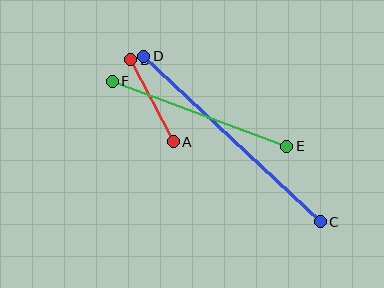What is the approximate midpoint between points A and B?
The midpoint is at approximately (152, 101) pixels.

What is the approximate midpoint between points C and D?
The midpoint is at approximately (232, 139) pixels.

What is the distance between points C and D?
The distance is approximately 242 pixels.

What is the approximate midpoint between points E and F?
The midpoint is at approximately (199, 114) pixels.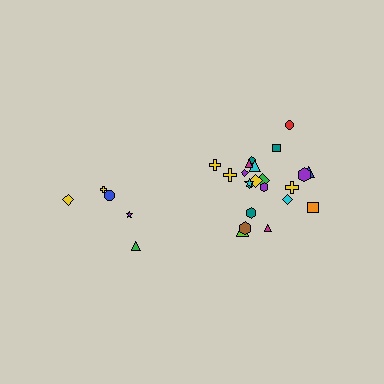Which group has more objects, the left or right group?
The right group.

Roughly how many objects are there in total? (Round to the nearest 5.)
Roughly 25 objects in total.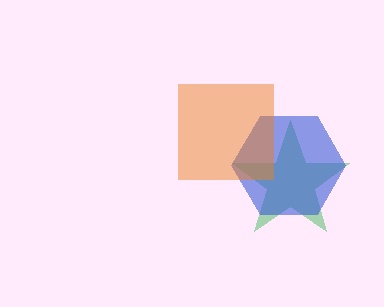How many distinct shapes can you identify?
There are 3 distinct shapes: a green star, a blue hexagon, an orange square.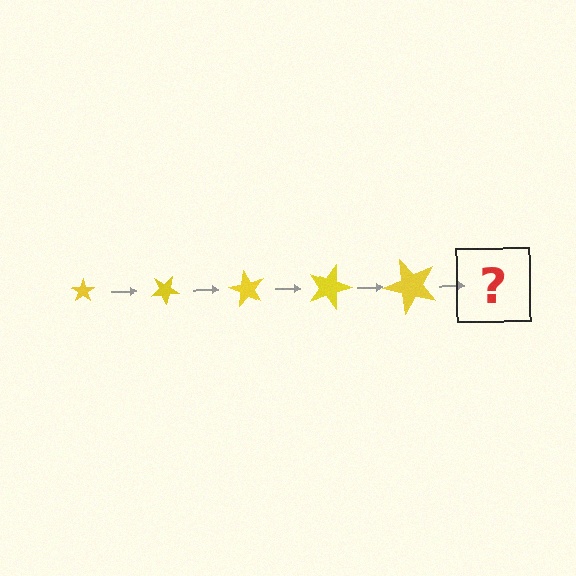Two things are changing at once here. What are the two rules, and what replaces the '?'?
The two rules are that the star grows larger each step and it rotates 30 degrees each step. The '?' should be a star, larger than the previous one and rotated 150 degrees from the start.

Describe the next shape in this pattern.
It should be a star, larger than the previous one and rotated 150 degrees from the start.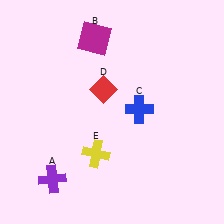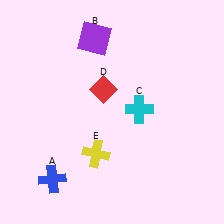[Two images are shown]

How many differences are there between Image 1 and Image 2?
There are 3 differences between the two images.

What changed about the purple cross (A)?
In Image 1, A is purple. In Image 2, it changed to blue.